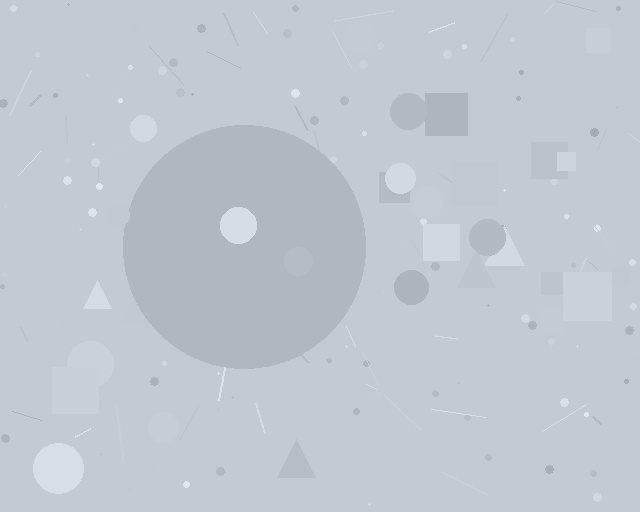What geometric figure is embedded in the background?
A circle is embedded in the background.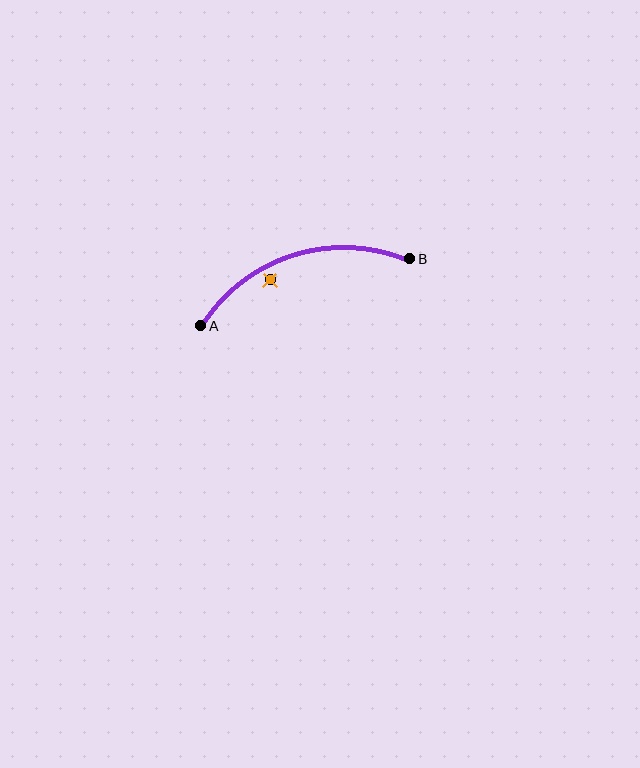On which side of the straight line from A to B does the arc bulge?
The arc bulges above the straight line connecting A and B.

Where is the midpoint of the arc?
The arc midpoint is the point on the curve farthest from the straight line joining A and B. It sits above that line.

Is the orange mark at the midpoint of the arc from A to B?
No — the orange mark does not lie on the arc at all. It sits slightly inside the curve.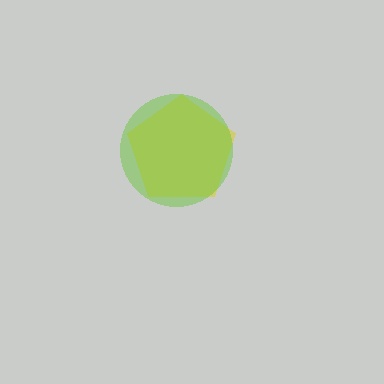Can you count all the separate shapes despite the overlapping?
Yes, there are 2 separate shapes.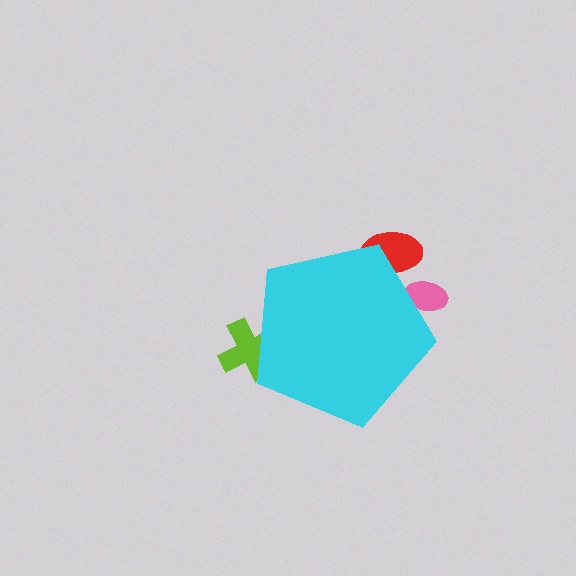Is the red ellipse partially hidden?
Yes, the red ellipse is partially hidden behind the cyan pentagon.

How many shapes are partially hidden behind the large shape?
3 shapes are partially hidden.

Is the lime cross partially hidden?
Yes, the lime cross is partially hidden behind the cyan pentagon.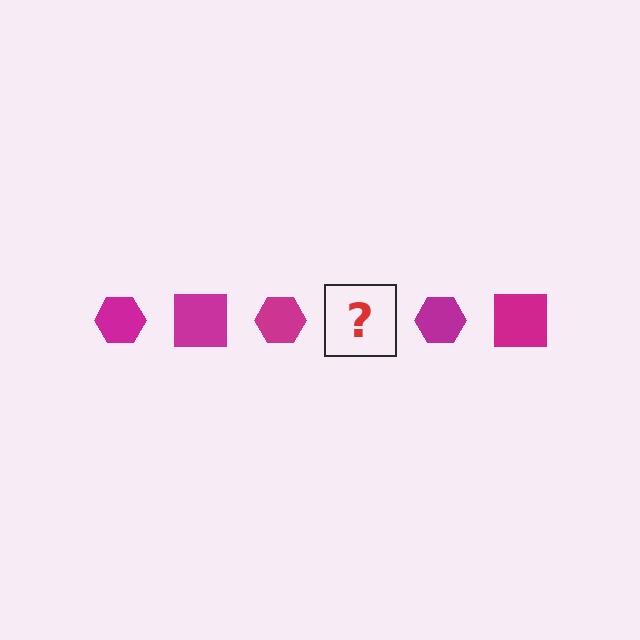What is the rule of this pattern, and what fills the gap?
The rule is that the pattern cycles through hexagon, square shapes in magenta. The gap should be filled with a magenta square.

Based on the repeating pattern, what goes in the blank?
The blank should be a magenta square.